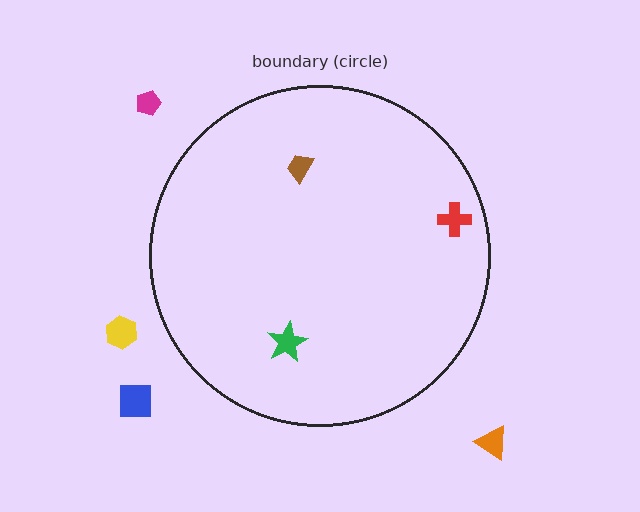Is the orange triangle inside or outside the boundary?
Outside.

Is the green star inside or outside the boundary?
Inside.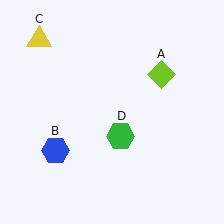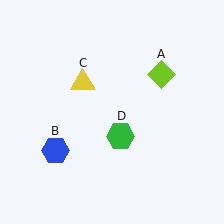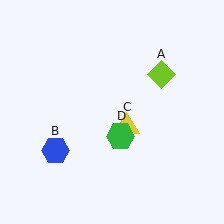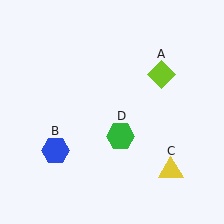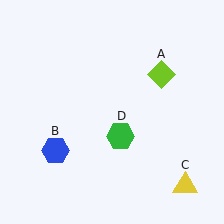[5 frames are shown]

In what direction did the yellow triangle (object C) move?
The yellow triangle (object C) moved down and to the right.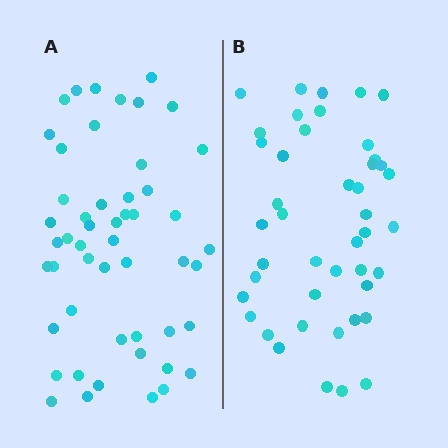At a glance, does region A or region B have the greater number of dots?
Region A (the left region) has more dots.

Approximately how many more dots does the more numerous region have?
Region A has roughly 8 or so more dots than region B.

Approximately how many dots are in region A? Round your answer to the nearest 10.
About 50 dots. (The exact count is 51, which rounds to 50.)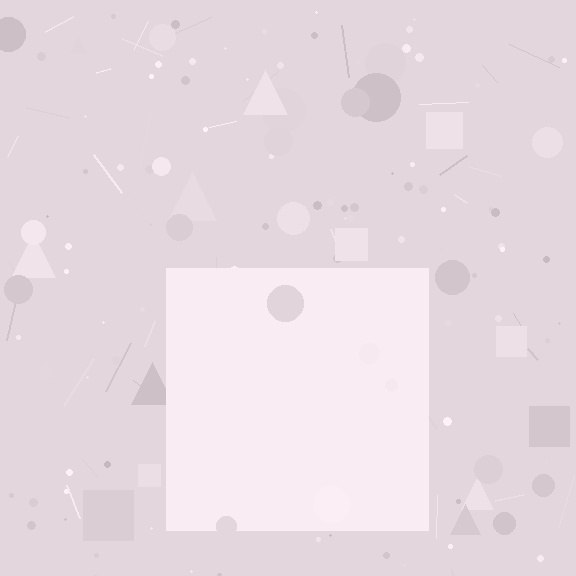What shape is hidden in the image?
A square is hidden in the image.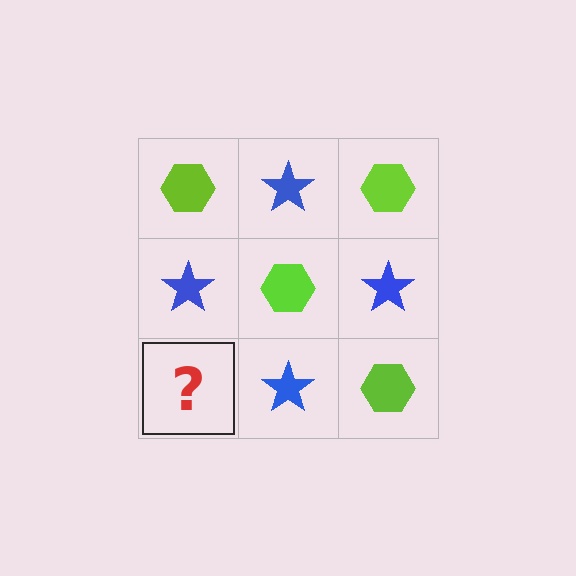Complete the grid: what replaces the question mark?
The question mark should be replaced with a lime hexagon.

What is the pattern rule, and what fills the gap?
The rule is that it alternates lime hexagon and blue star in a checkerboard pattern. The gap should be filled with a lime hexagon.